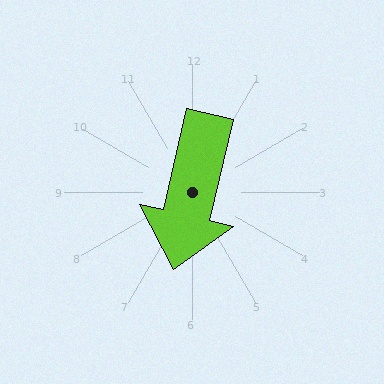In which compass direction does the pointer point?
South.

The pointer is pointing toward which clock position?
Roughly 6 o'clock.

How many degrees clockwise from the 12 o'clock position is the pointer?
Approximately 193 degrees.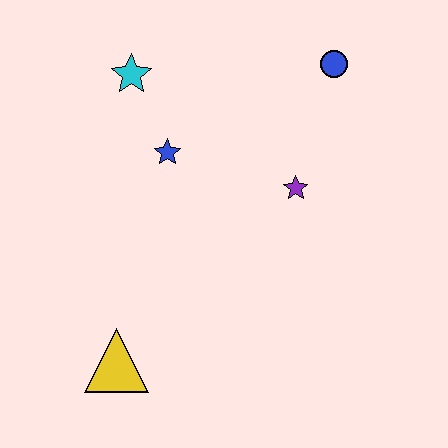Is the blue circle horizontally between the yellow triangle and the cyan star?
No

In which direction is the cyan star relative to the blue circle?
The cyan star is to the left of the blue circle.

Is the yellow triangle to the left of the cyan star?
Yes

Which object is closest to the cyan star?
The blue star is closest to the cyan star.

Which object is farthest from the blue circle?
The yellow triangle is farthest from the blue circle.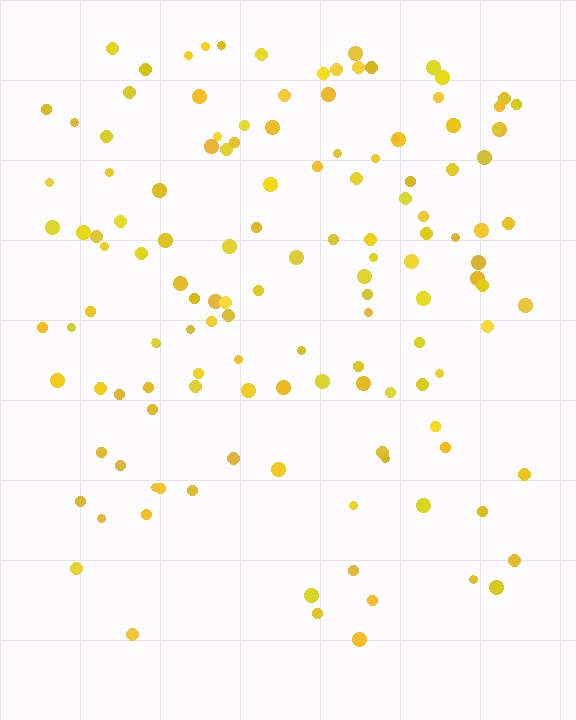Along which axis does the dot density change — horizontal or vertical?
Vertical.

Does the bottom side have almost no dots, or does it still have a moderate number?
Still a moderate number, just noticeably fewer than the top.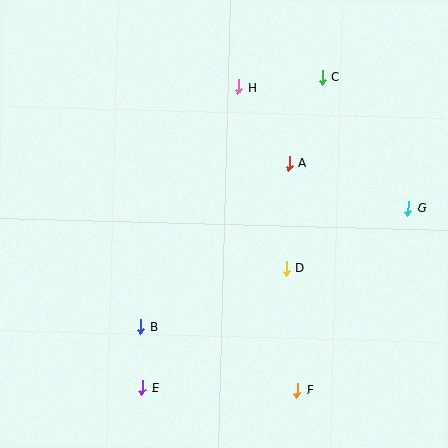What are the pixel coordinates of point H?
Point H is at (239, 87).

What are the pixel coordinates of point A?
Point A is at (289, 163).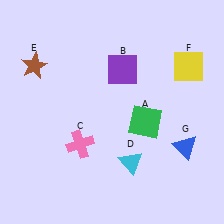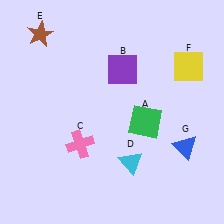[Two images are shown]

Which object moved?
The brown star (E) moved up.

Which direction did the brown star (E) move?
The brown star (E) moved up.